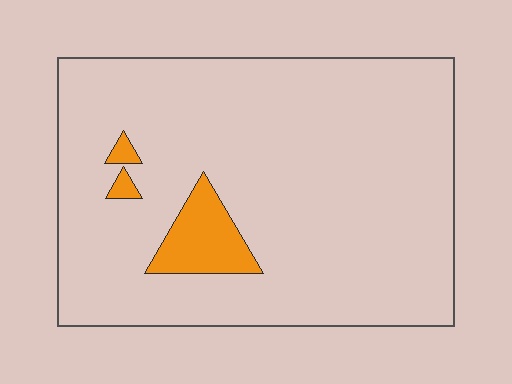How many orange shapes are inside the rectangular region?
3.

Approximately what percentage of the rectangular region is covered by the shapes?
Approximately 5%.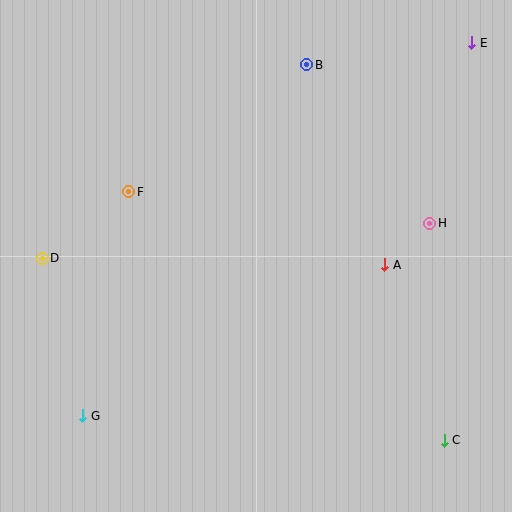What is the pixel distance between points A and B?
The distance between A and B is 215 pixels.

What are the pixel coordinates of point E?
Point E is at (472, 43).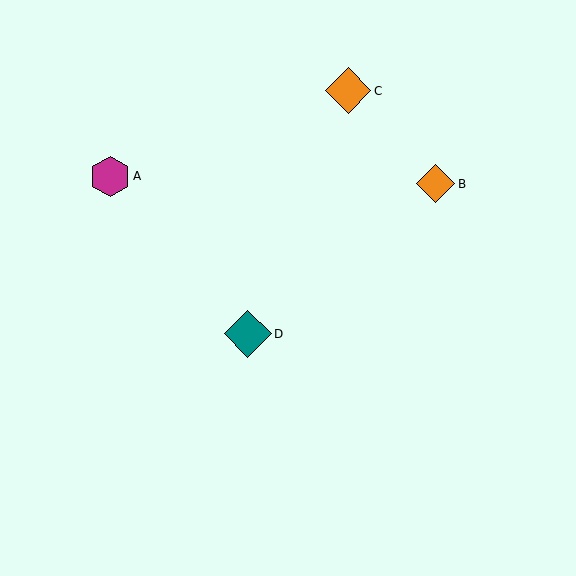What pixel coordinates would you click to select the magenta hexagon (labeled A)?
Click at (110, 176) to select the magenta hexagon A.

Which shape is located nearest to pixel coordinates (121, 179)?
The magenta hexagon (labeled A) at (110, 176) is nearest to that location.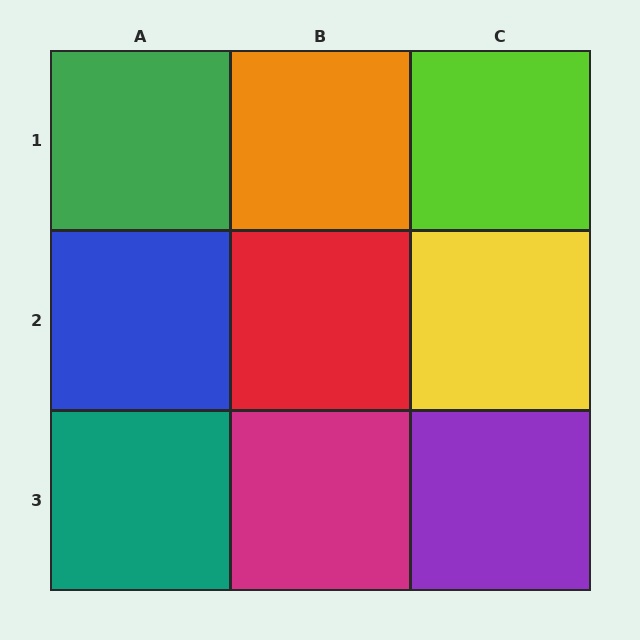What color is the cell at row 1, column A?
Green.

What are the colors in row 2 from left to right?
Blue, red, yellow.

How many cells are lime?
1 cell is lime.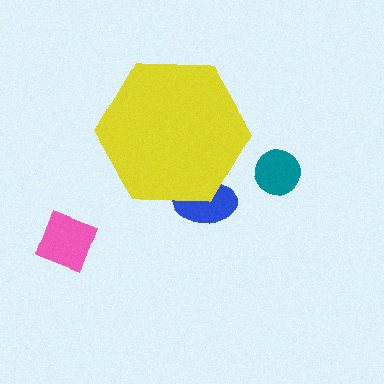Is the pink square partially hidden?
No, the pink square is fully visible.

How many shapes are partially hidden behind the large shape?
1 shape is partially hidden.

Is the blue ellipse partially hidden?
Yes, the blue ellipse is partially hidden behind the yellow hexagon.